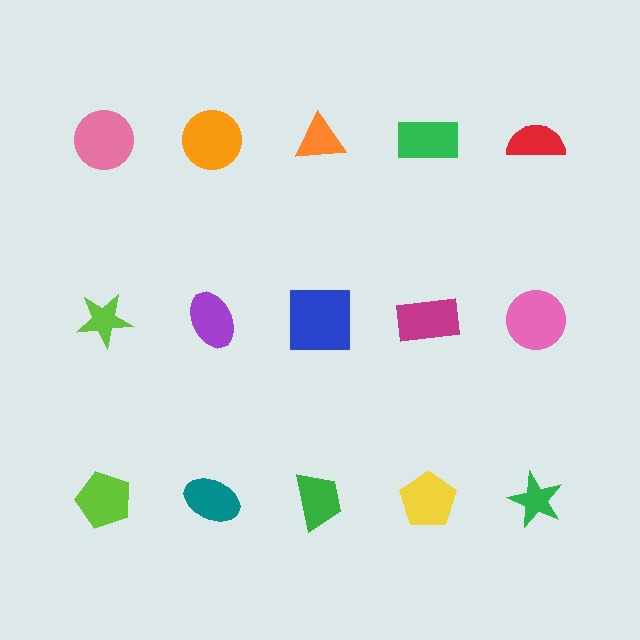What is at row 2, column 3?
A blue square.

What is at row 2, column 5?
A pink circle.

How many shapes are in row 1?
5 shapes.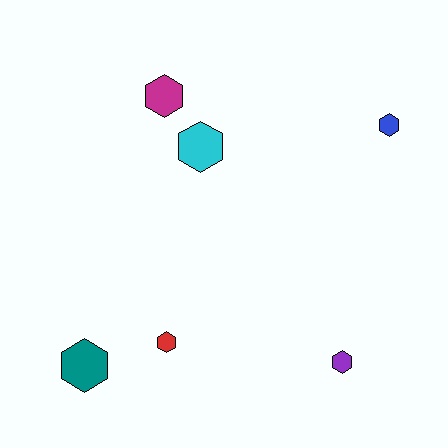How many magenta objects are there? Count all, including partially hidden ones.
There is 1 magenta object.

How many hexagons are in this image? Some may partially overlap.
There are 6 hexagons.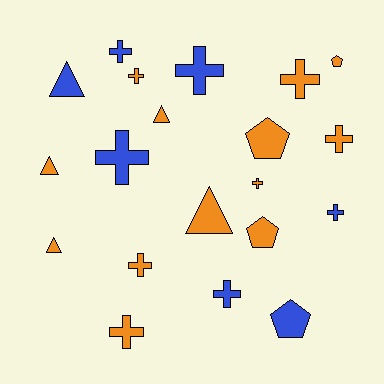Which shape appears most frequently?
Cross, with 11 objects.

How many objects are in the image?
There are 20 objects.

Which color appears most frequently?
Orange, with 13 objects.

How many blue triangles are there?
There is 1 blue triangle.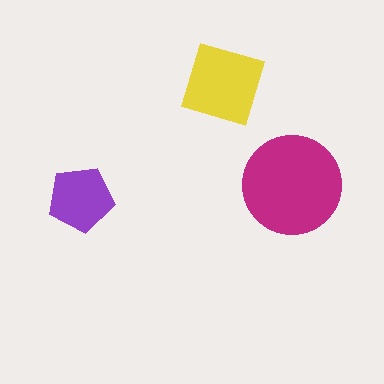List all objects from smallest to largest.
The purple pentagon, the yellow square, the magenta circle.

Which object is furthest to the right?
The magenta circle is rightmost.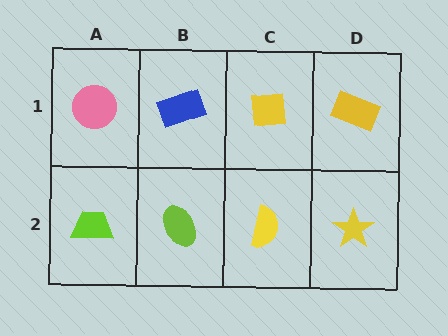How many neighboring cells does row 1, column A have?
2.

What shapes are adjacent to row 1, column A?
A lime trapezoid (row 2, column A), a blue rectangle (row 1, column B).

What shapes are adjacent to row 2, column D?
A yellow rectangle (row 1, column D), a yellow semicircle (row 2, column C).